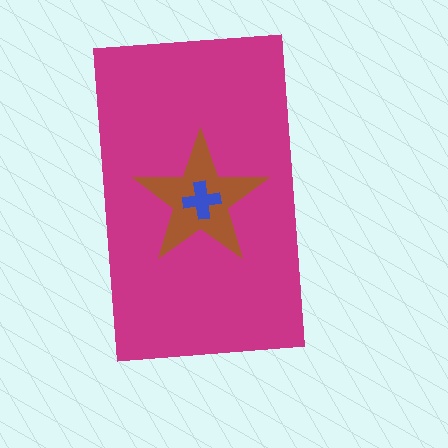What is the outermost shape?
The magenta rectangle.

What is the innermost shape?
The blue cross.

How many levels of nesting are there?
3.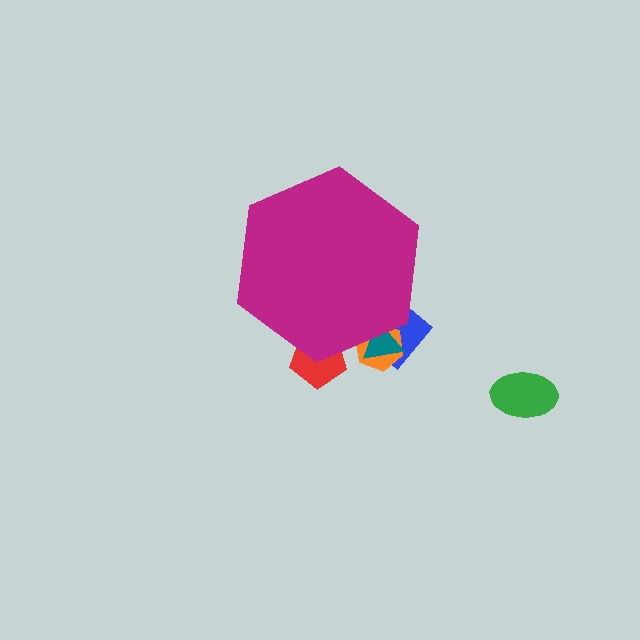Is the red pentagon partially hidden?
Yes, the red pentagon is partially hidden behind the magenta hexagon.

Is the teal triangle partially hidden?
Yes, the teal triangle is partially hidden behind the magenta hexagon.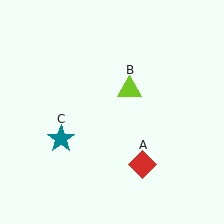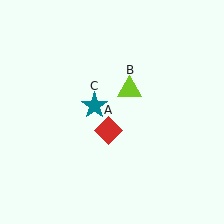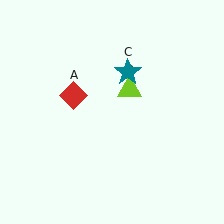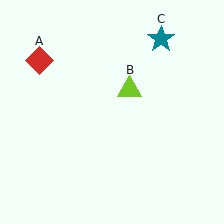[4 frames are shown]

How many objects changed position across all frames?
2 objects changed position: red diamond (object A), teal star (object C).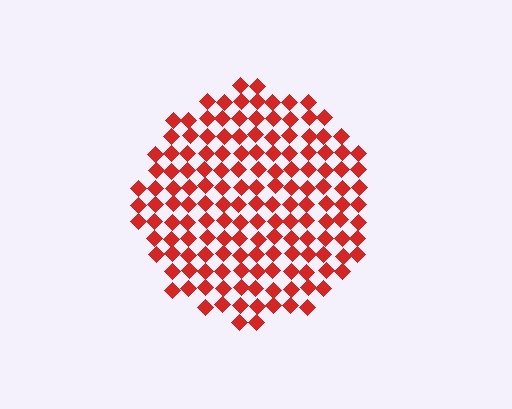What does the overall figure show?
The overall figure shows a circle.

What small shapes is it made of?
It is made of small diamonds.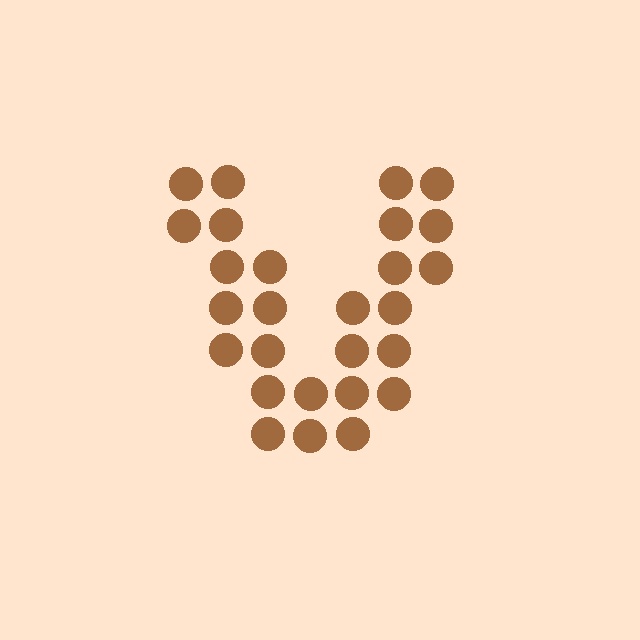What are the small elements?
The small elements are circles.